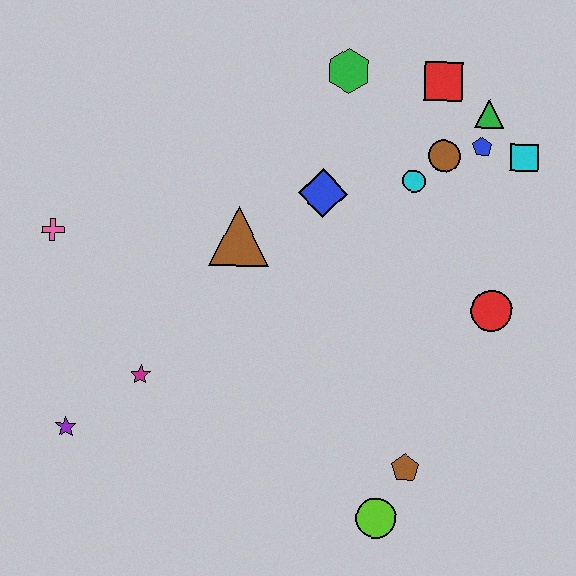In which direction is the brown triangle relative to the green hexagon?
The brown triangle is below the green hexagon.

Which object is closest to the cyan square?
The blue pentagon is closest to the cyan square.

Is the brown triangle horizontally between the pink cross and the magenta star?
No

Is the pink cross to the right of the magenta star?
No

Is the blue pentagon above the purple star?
Yes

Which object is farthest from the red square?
The purple star is farthest from the red square.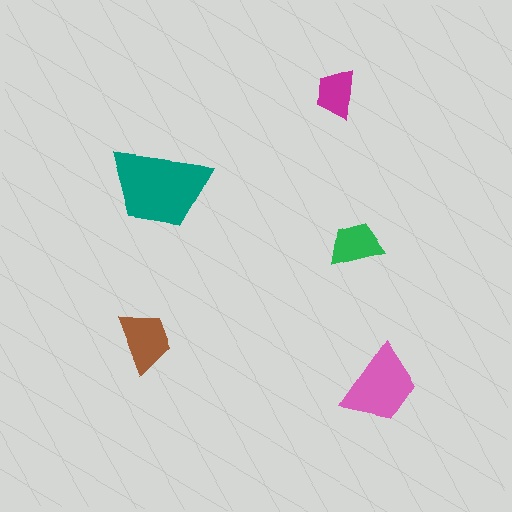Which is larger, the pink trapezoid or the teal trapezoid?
The teal one.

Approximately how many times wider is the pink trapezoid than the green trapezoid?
About 1.5 times wider.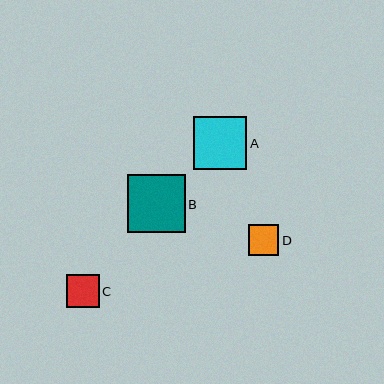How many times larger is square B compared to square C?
Square B is approximately 1.8 times the size of square C.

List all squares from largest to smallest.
From largest to smallest: B, A, C, D.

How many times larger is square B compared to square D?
Square B is approximately 1.9 times the size of square D.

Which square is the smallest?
Square D is the smallest with a size of approximately 31 pixels.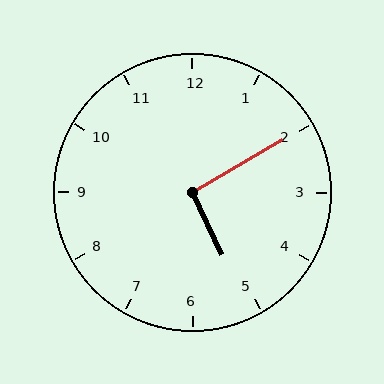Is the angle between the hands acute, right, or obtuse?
It is right.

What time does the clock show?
5:10.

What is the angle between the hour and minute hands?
Approximately 95 degrees.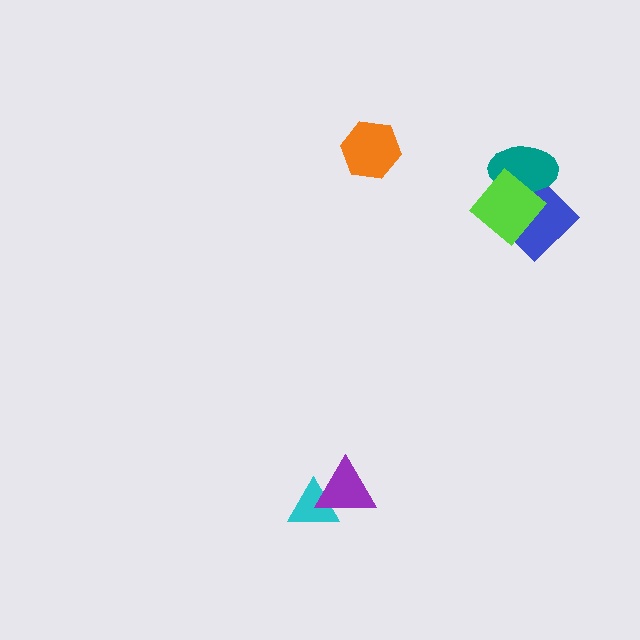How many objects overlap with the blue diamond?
2 objects overlap with the blue diamond.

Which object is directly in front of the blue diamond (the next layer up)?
The teal ellipse is directly in front of the blue diamond.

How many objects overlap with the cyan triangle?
1 object overlaps with the cyan triangle.